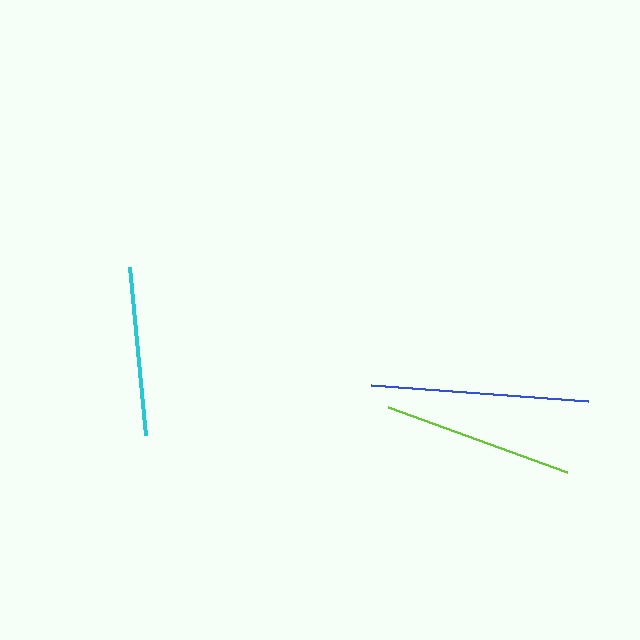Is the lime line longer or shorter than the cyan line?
The lime line is longer than the cyan line.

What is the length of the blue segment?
The blue segment is approximately 217 pixels long.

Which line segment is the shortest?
The cyan line is the shortest at approximately 169 pixels.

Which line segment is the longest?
The blue line is the longest at approximately 217 pixels.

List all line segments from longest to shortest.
From longest to shortest: blue, lime, cyan.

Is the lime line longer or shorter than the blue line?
The blue line is longer than the lime line.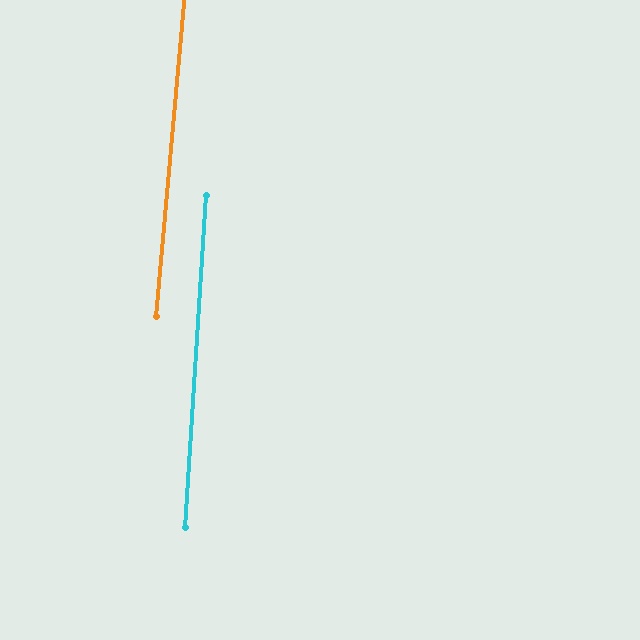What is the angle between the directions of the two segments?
Approximately 2 degrees.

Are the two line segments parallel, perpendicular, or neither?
Parallel — their directions differ by only 1.5°.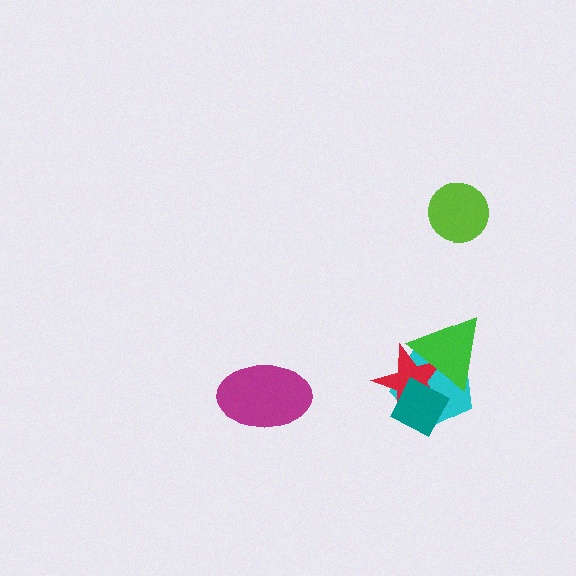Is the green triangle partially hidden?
Yes, it is partially covered by another shape.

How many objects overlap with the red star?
3 objects overlap with the red star.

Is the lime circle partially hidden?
No, no other shape covers it.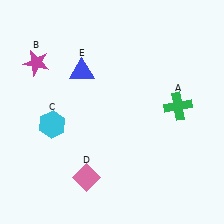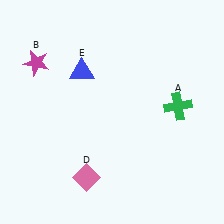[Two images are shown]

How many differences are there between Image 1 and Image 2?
There is 1 difference between the two images.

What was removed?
The cyan hexagon (C) was removed in Image 2.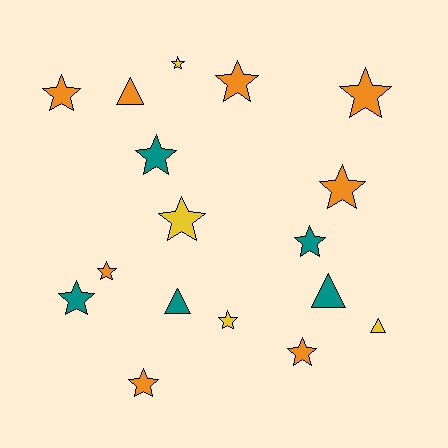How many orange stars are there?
There are 7 orange stars.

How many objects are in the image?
There are 17 objects.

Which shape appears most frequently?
Star, with 13 objects.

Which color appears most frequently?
Orange, with 8 objects.